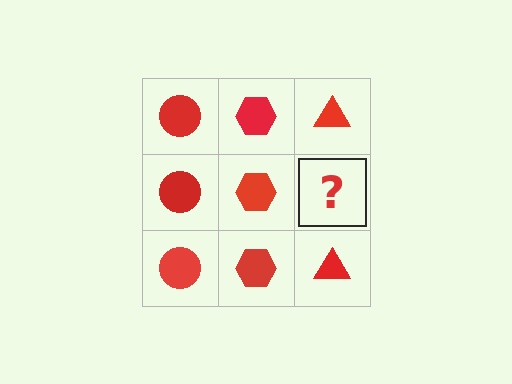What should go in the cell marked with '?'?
The missing cell should contain a red triangle.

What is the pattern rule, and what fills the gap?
The rule is that each column has a consistent shape. The gap should be filled with a red triangle.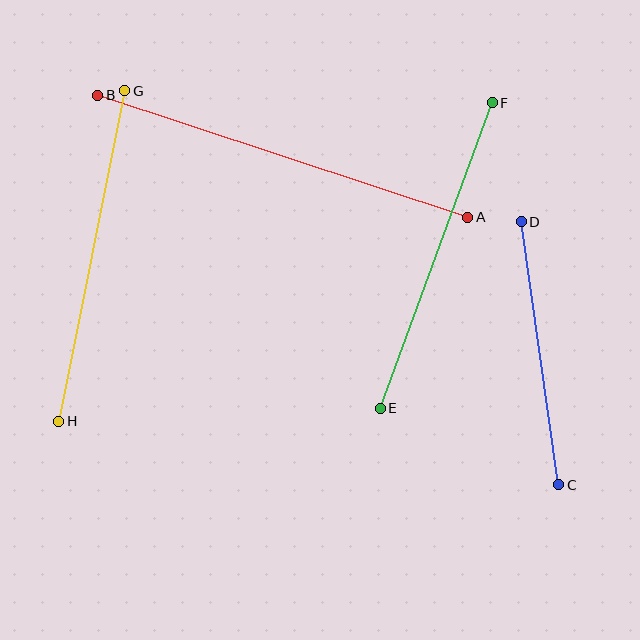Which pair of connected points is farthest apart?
Points A and B are farthest apart.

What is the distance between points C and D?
The distance is approximately 266 pixels.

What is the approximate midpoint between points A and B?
The midpoint is at approximately (283, 156) pixels.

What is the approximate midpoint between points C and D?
The midpoint is at approximately (540, 353) pixels.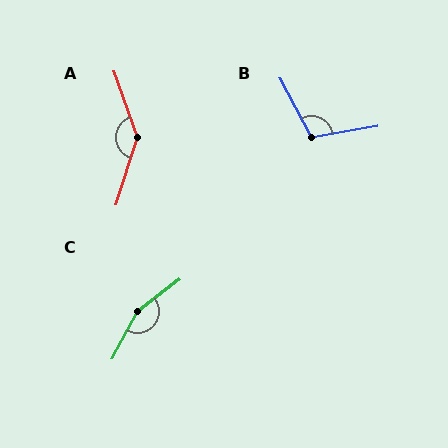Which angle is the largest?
C, at approximately 156 degrees.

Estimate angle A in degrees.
Approximately 143 degrees.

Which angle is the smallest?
B, at approximately 108 degrees.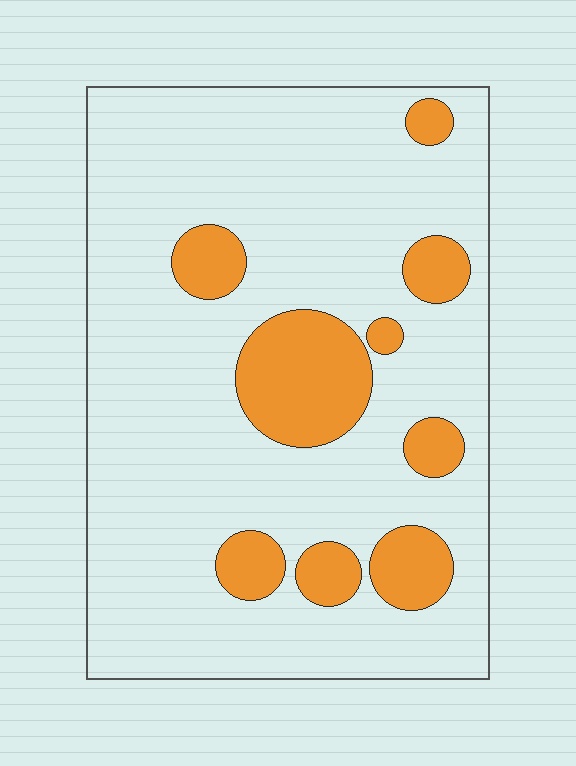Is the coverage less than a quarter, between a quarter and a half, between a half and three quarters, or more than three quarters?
Less than a quarter.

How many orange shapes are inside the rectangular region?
9.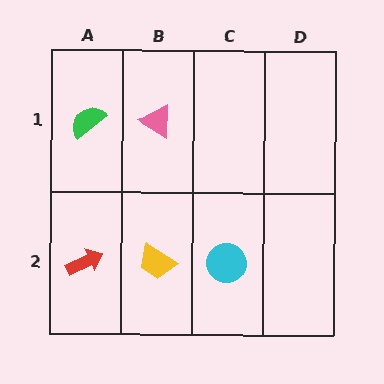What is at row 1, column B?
A pink triangle.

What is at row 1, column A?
A green semicircle.